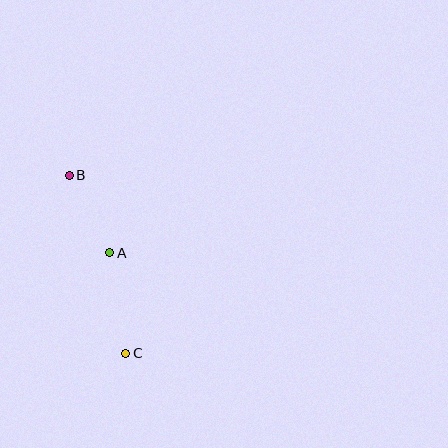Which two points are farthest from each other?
Points B and C are farthest from each other.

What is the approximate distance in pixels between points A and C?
The distance between A and C is approximately 102 pixels.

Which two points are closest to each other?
Points A and B are closest to each other.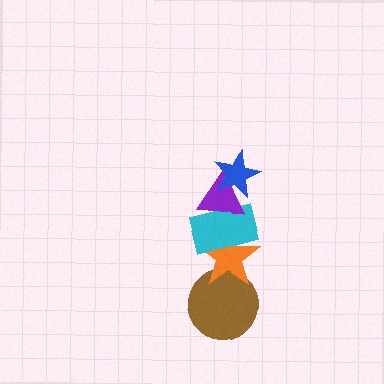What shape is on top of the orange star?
The cyan rectangle is on top of the orange star.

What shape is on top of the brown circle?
The orange star is on top of the brown circle.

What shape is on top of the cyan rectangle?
The purple triangle is on top of the cyan rectangle.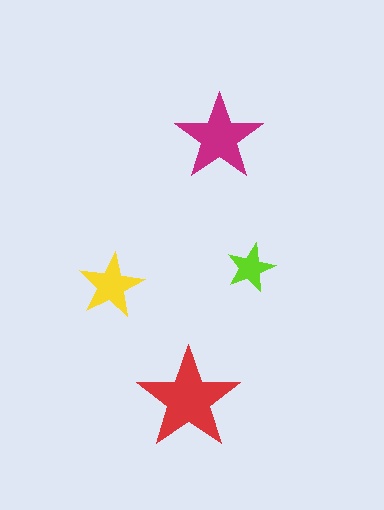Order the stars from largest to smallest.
the red one, the magenta one, the yellow one, the lime one.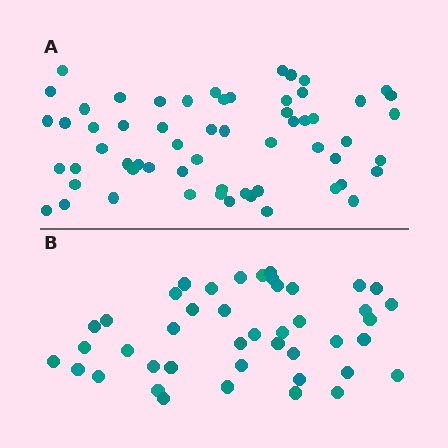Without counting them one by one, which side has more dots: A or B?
Region A (the top region) has more dots.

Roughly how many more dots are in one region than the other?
Region A has approximately 15 more dots than region B.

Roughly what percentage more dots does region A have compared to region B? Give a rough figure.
About 40% more.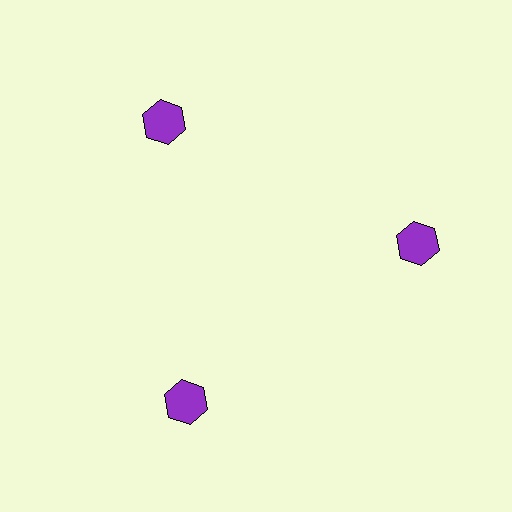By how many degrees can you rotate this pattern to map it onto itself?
The pattern maps onto itself every 120 degrees of rotation.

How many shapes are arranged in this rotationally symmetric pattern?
There are 3 shapes, arranged in 3 groups of 1.